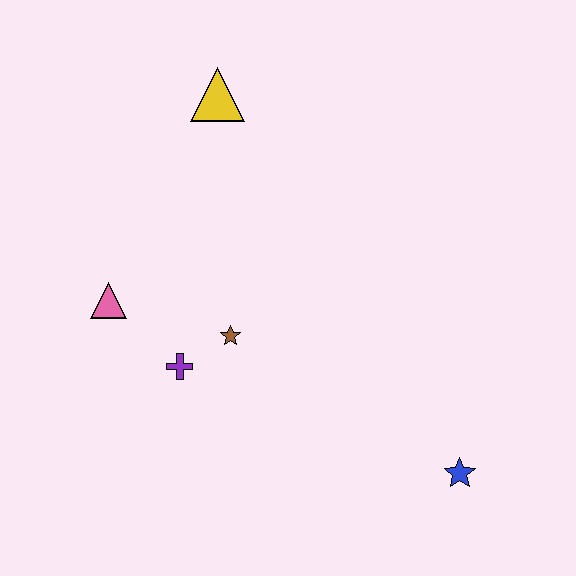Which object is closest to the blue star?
The brown star is closest to the blue star.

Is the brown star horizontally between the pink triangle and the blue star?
Yes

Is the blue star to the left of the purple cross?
No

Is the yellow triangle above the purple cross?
Yes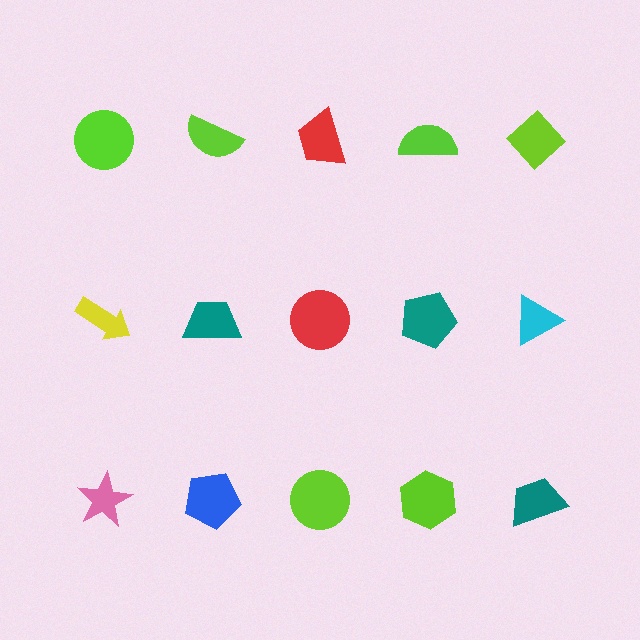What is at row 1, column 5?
A lime diamond.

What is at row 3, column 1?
A pink star.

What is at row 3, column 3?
A lime circle.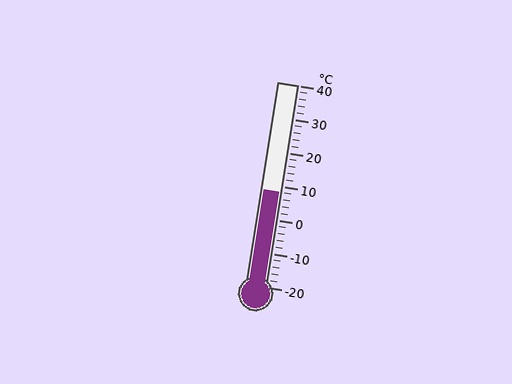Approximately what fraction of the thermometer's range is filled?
The thermometer is filled to approximately 45% of its range.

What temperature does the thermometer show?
The thermometer shows approximately 8°C.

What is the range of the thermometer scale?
The thermometer scale ranges from -20°C to 40°C.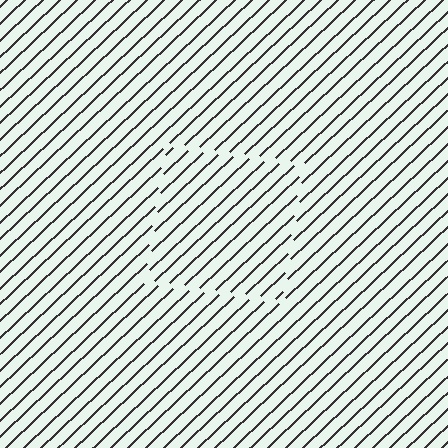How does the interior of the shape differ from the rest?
The interior of the shape contains the same grating, shifted by half a period — the contour is defined by the phase discontinuity where line-ends from the inner and outer gratings abut.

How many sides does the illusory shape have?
4 sides — the line-ends trace a square.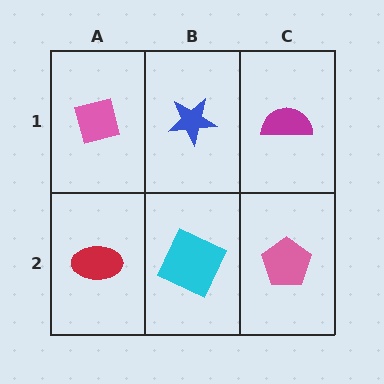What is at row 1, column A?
A pink square.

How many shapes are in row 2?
3 shapes.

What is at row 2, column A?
A red ellipse.